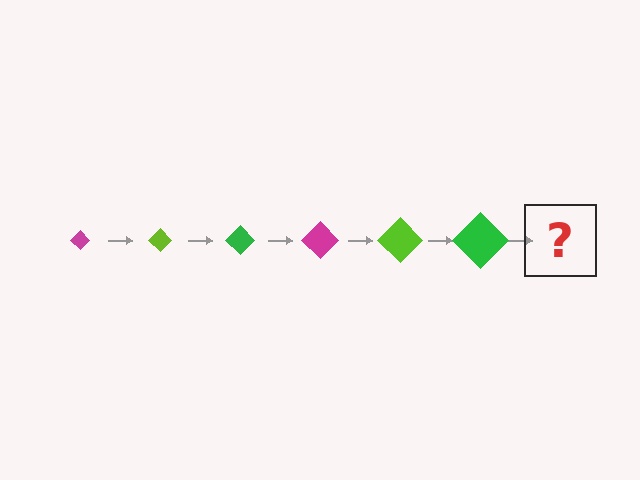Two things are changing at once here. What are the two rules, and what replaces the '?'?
The two rules are that the diamond grows larger each step and the color cycles through magenta, lime, and green. The '?' should be a magenta diamond, larger than the previous one.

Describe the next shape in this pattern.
It should be a magenta diamond, larger than the previous one.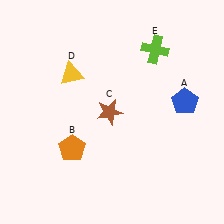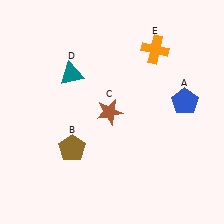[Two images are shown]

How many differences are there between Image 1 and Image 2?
There are 3 differences between the two images.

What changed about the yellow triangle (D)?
In Image 1, D is yellow. In Image 2, it changed to teal.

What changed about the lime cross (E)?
In Image 1, E is lime. In Image 2, it changed to orange.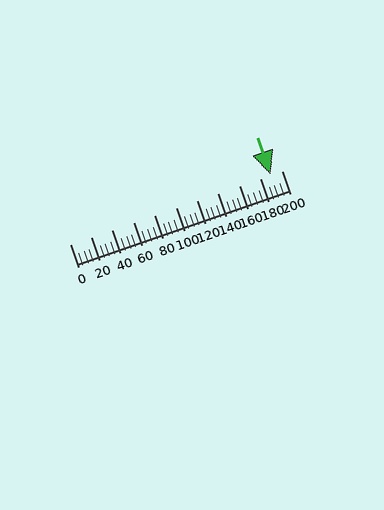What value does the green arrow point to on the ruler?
The green arrow points to approximately 190.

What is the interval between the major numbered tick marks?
The major tick marks are spaced 20 units apart.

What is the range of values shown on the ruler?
The ruler shows values from 0 to 200.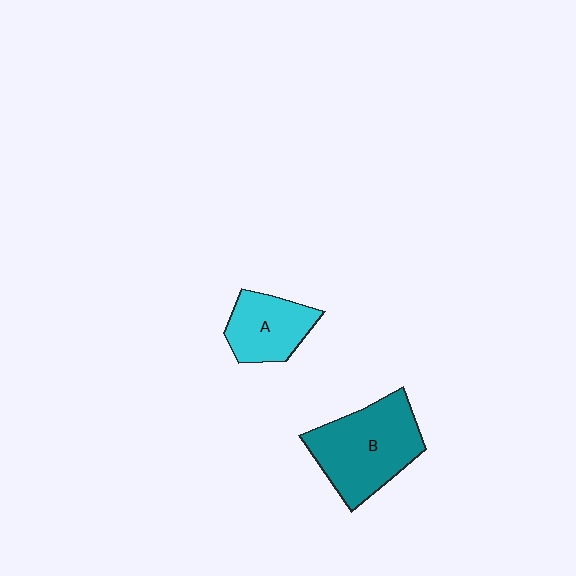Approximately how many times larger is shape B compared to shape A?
Approximately 1.7 times.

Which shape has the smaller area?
Shape A (cyan).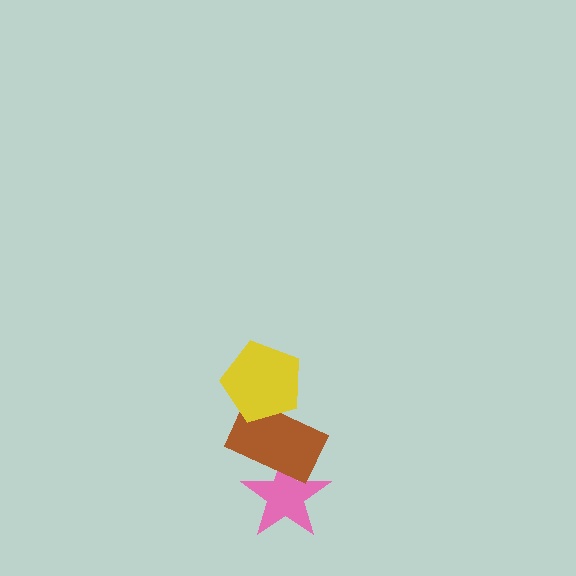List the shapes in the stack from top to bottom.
From top to bottom: the yellow pentagon, the brown rectangle, the pink star.